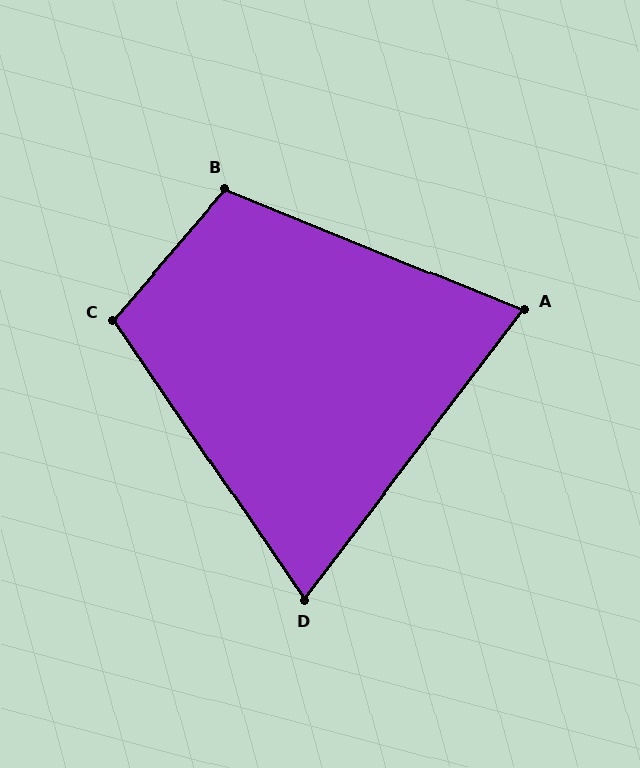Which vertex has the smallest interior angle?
D, at approximately 71 degrees.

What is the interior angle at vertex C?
Approximately 105 degrees (obtuse).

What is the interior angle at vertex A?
Approximately 75 degrees (acute).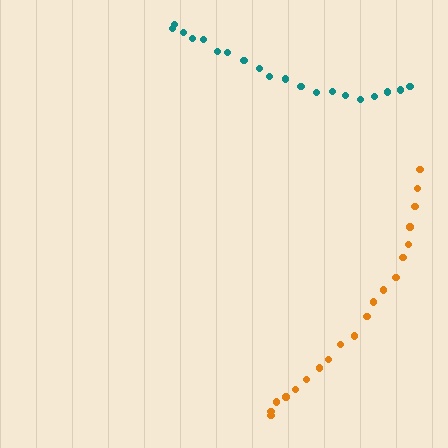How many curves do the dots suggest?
There are 2 distinct paths.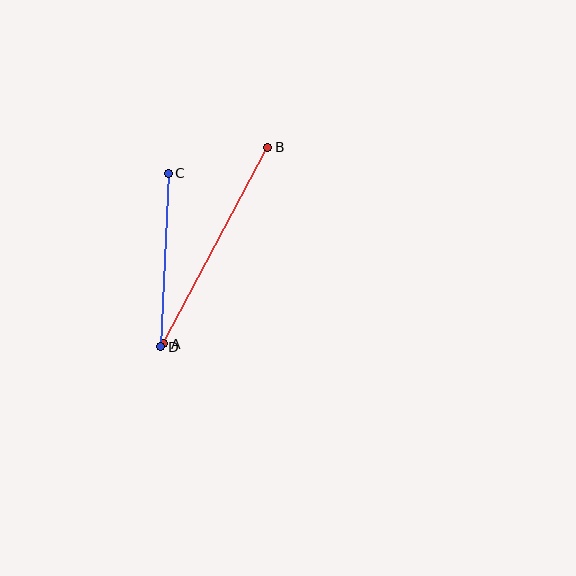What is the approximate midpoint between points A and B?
The midpoint is at approximately (216, 245) pixels.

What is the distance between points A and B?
The distance is approximately 223 pixels.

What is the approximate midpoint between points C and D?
The midpoint is at approximately (164, 260) pixels.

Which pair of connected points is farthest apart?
Points A and B are farthest apart.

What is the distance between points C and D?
The distance is approximately 174 pixels.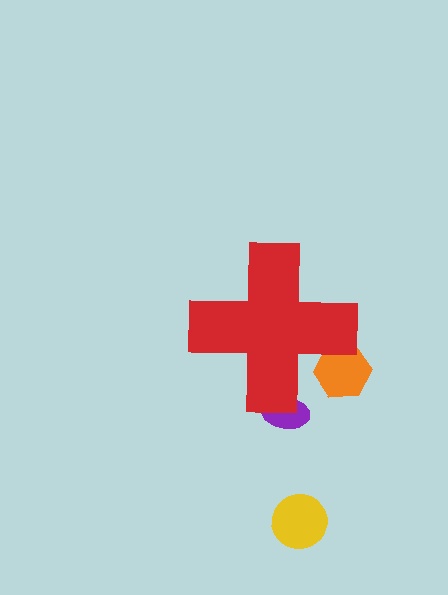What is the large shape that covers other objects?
A red cross.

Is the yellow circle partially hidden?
No, the yellow circle is fully visible.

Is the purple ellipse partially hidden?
Yes, the purple ellipse is partially hidden behind the red cross.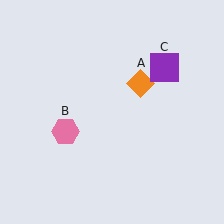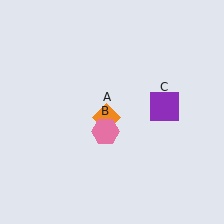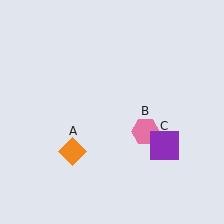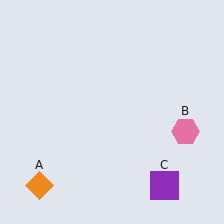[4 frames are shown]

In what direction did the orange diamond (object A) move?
The orange diamond (object A) moved down and to the left.